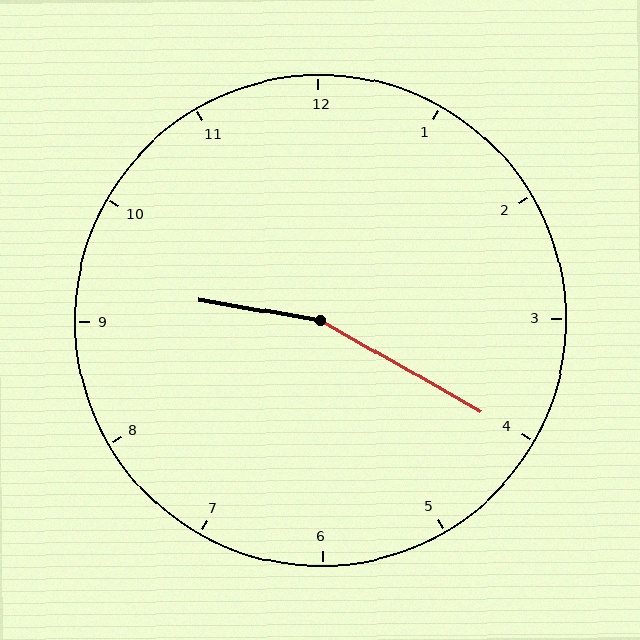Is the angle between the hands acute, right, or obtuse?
It is obtuse.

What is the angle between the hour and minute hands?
Approximately 160 degrees.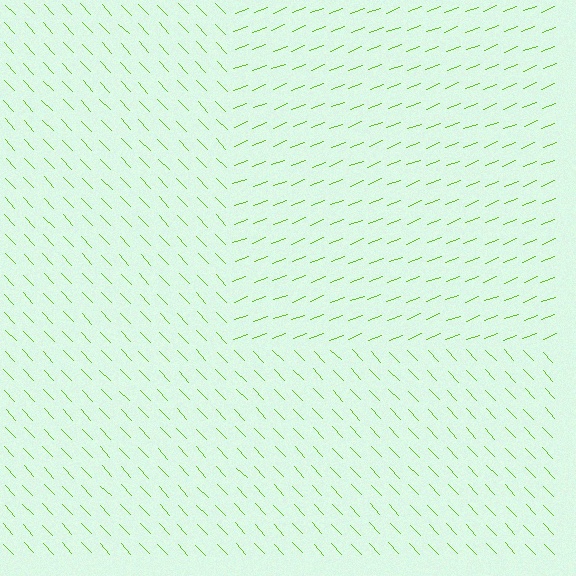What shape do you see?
I see a rectangle.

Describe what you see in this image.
The image is filled with small lime line segments. A rectangle region in the image has lines oriented differently from the surrounding lines, creating a visible texture boundary.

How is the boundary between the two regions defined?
The boundary is defined purely by a change in line orientation (approximately 68 degrees difference). All lines are the same color and thickness.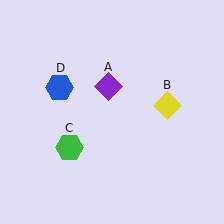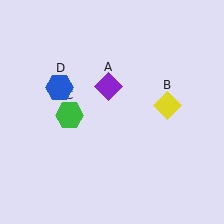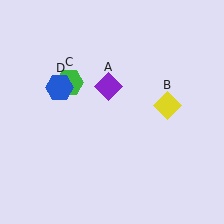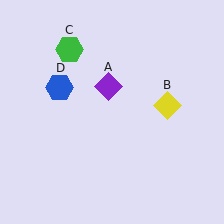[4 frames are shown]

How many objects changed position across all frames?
1 object changed position: green hexagon (object C).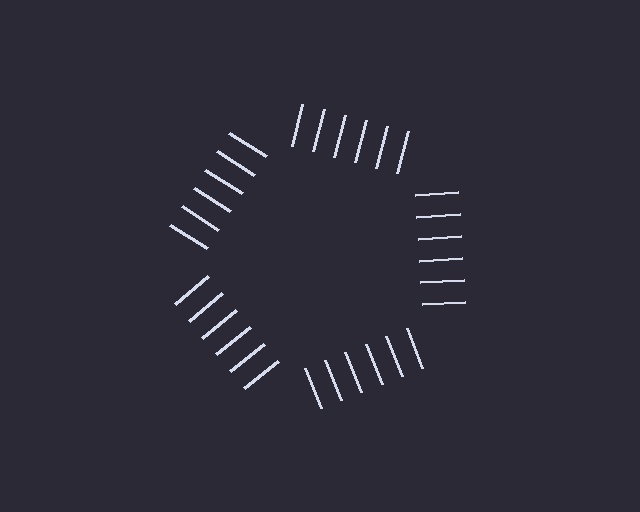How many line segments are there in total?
30 — 6 along each of the 5 edges.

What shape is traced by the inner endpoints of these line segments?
An illusory pentagon — the line segments terminate on its edges but no continuous stroke is drawn.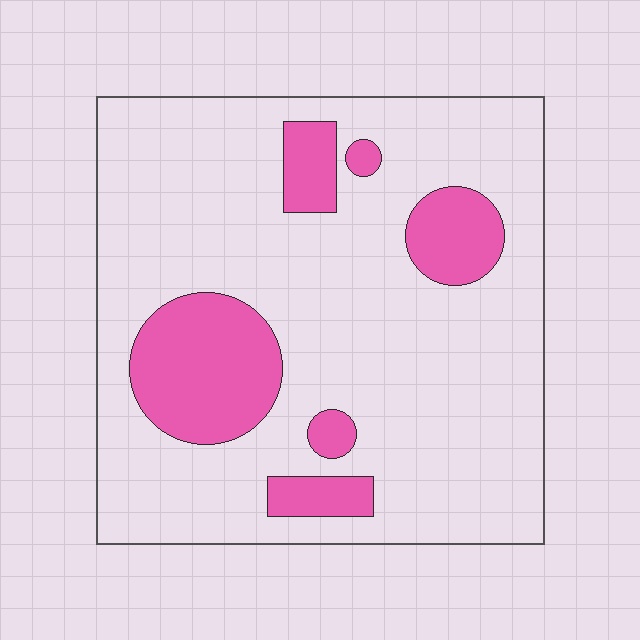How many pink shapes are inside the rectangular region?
6.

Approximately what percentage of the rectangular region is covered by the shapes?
Approximately 20%.